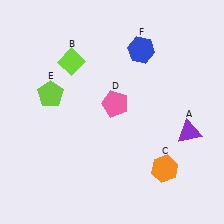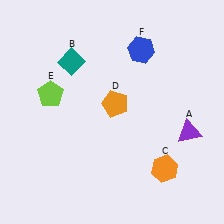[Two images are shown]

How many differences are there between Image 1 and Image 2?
There are 2 differences between the two images.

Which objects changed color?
B changed from lime to teal. D changed from pink to orange.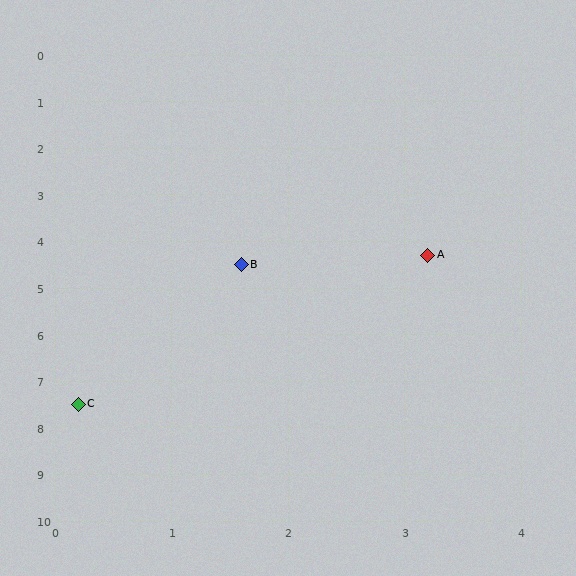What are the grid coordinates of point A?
Point A is at approximately (3.2, 4.3).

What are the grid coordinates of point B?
Point B is at approximately (1.6, 4.5).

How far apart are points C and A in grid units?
Points C and A are about 4.4 grid units apart.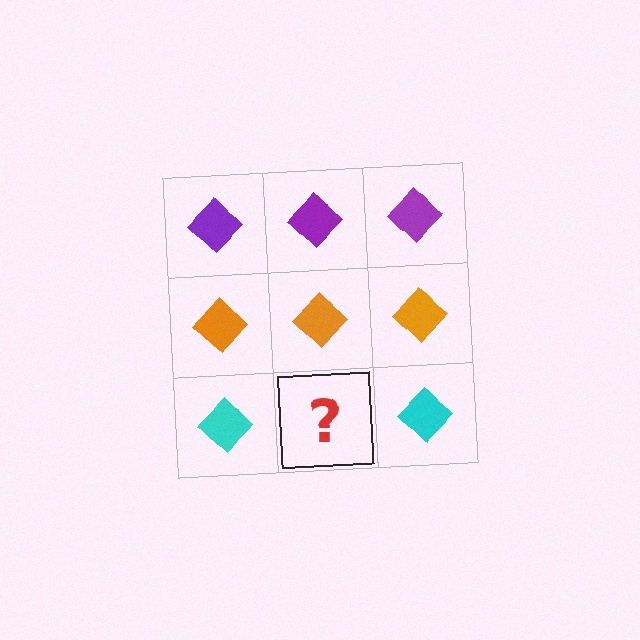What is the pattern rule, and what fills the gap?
The rule is that each row has a consistent color. The gap should be filled with a cyan diamond.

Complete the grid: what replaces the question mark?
The question mark should be replaced with a cyan diamond.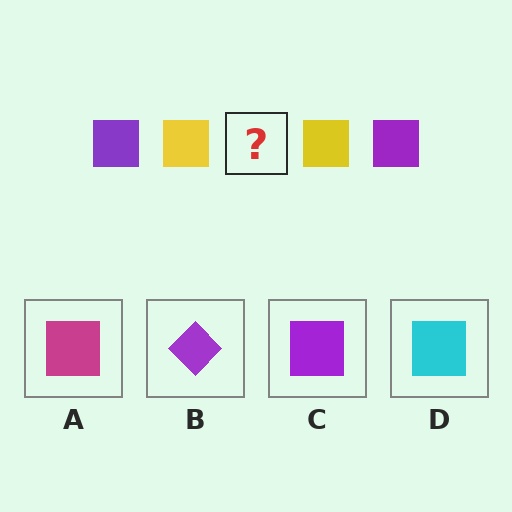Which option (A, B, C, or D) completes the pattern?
C.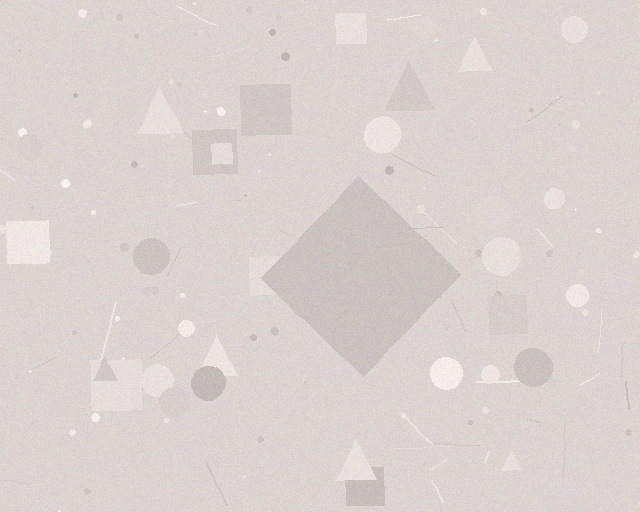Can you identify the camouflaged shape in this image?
The camouflaged shape is a diamond.